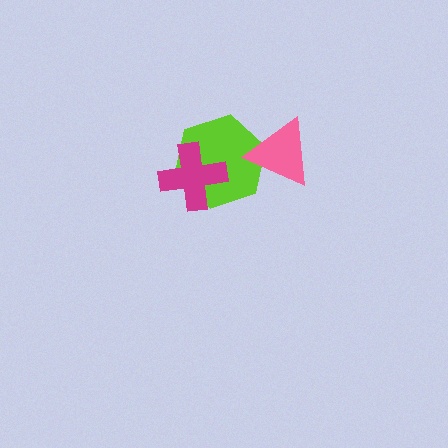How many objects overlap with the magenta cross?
1 object overlaps with the magenta cross.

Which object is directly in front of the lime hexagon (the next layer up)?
The magenta cross is directly in front of the lime hexagon.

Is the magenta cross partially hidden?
No, no other shape covers it.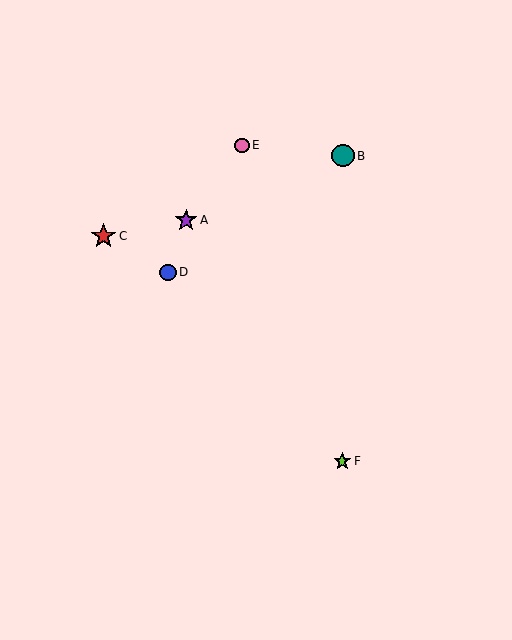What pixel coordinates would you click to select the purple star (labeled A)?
Click at (186, 220) to select the purple star A.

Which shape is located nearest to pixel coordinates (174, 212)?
The purple star (labeled A) at (186, 220) is nearest to that location.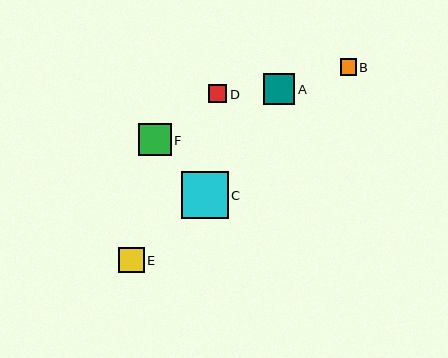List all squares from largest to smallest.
From largest to smallest: C, F, A, E, D, B.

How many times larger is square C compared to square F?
Square C is approximately 1.5 times the size of square F.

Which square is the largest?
Square C is the largest with a size of approximately 47 pixels.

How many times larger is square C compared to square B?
Square C is approximately 2.9 times the size of square B.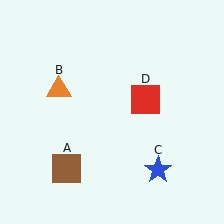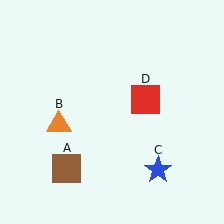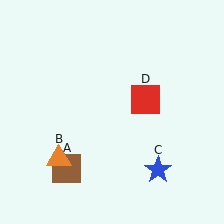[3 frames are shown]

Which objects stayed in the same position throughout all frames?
Brown square (object A) and blue star (object C) and red square (object D) remained stationary.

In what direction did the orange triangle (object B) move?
The orange triangle (object B) moved down.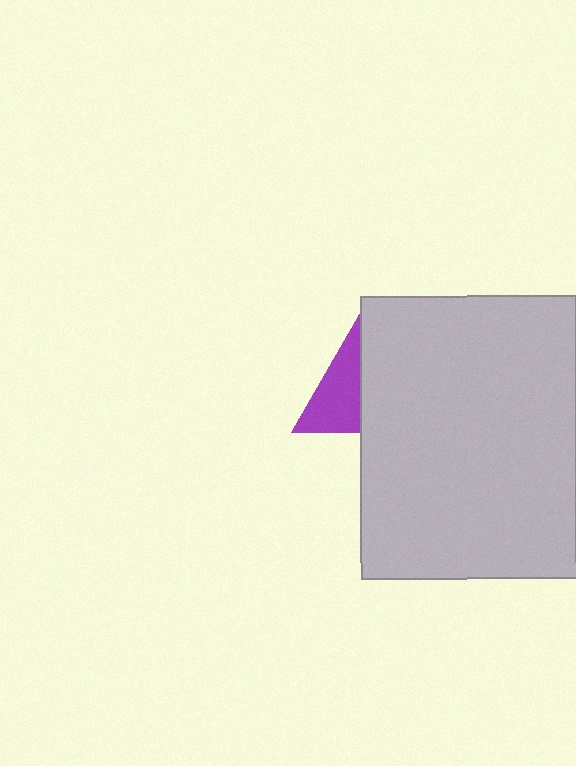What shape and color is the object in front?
The object in front is a light gray rectangle.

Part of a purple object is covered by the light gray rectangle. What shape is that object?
It is a triangle.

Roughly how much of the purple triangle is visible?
About half of it is visible (roughly 50%).